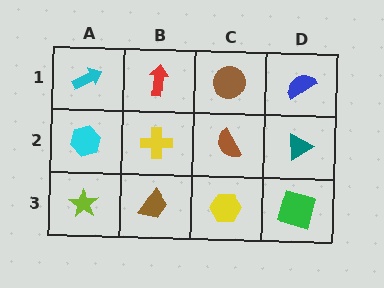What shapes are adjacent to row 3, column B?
A yellow cross (row 2, column B), a lime star (row 3, column A), a yellow hexagon (row 3, column C).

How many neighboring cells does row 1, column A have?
2.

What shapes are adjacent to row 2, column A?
A cyan arrow (row 1, column A), a lime star (row 3, column A), a yellow cross (row 2, column B).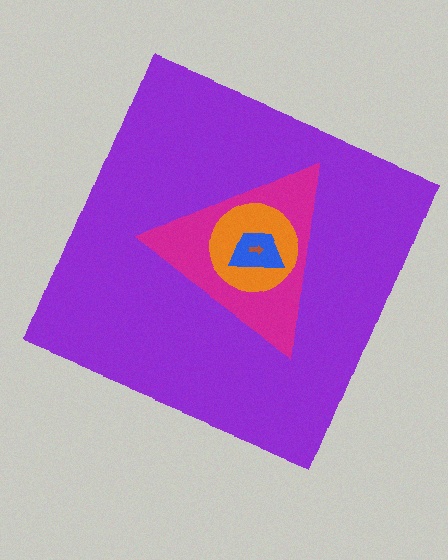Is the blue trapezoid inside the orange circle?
Yes.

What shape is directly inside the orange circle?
The blue trapezoid.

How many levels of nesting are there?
5.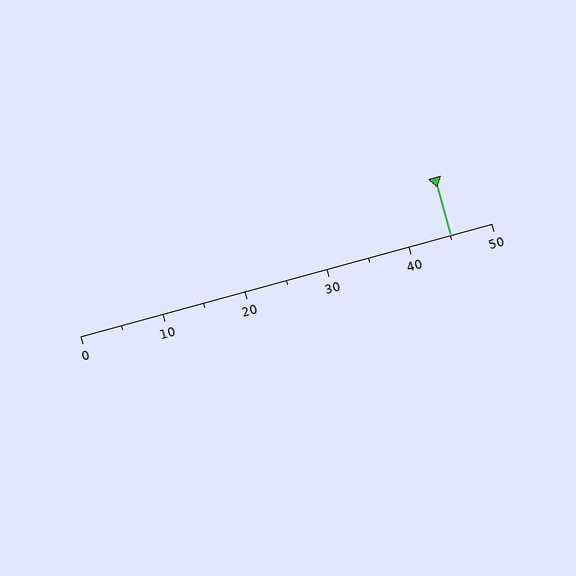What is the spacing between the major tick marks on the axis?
The major ticks are spaced 10 apart.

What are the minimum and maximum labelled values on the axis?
The axis runs from 0 to 50.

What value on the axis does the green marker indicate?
The marker indicates approximately 45.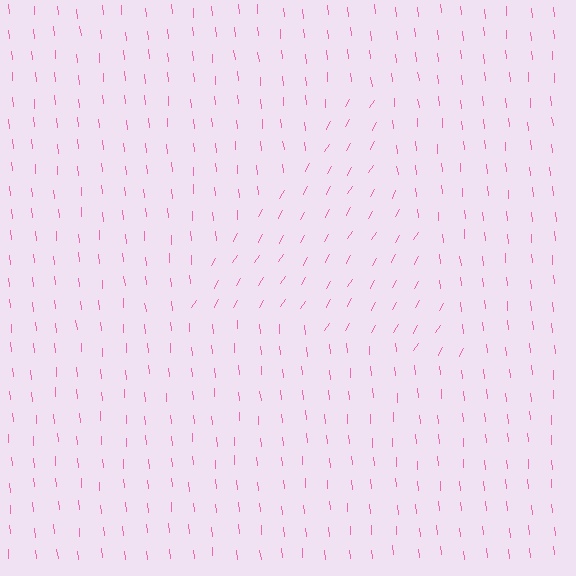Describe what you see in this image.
The image is filled with small pink line segments. A triangle region in the image has lines oriented differently from the surrounding lines, creating a visible texture boundary.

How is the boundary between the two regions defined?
The boundary is defined purely by a change in line orientation (approximately 35 degrees difference). All lines are the same color and thickness.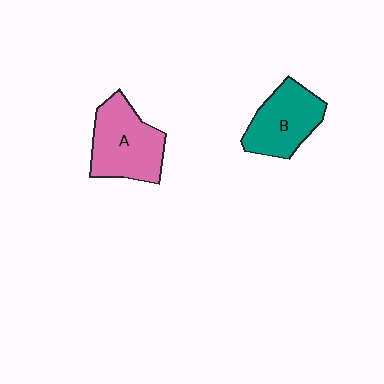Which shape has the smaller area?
Shape B (teal).